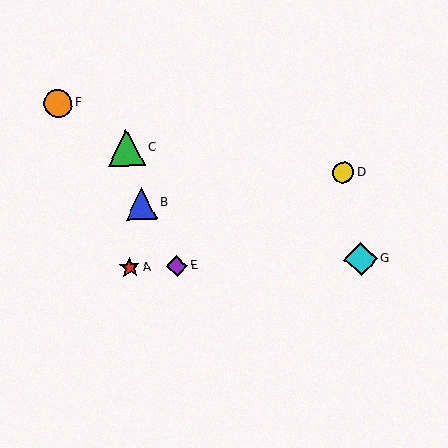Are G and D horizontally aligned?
No, G is at y≈259 and D is at y≈172.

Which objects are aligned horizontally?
Objects A, E, G are aligned horizontally.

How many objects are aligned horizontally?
3 objects (A, E, G) are aligned horizontally.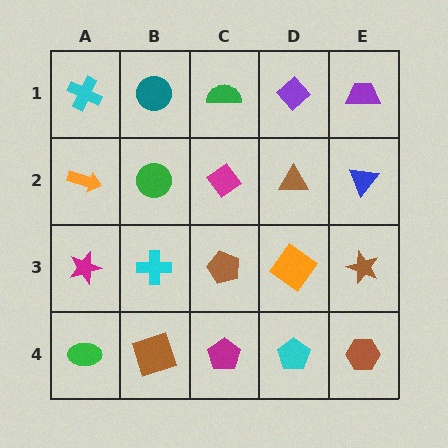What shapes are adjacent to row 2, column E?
A purple trapezoid (row 1, column E), a brown star (row 3, column E), a brown triangle (row 2, column D).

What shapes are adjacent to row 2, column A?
A cyan cross (row 1, column A), a magenta star (row 3, column A), a green circle (row 2, column B).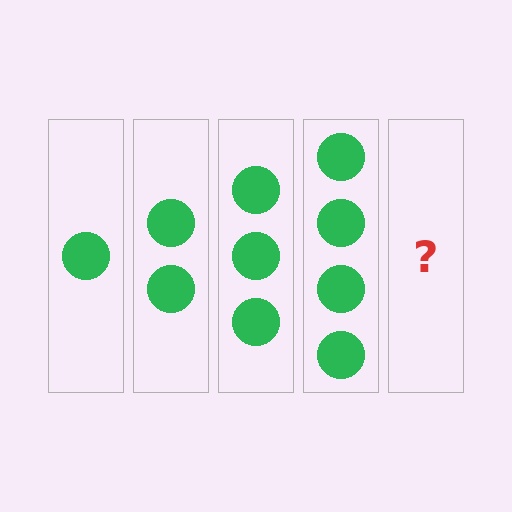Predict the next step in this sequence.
The next step is 5 circles.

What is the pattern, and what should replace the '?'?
The pattern is that each step adds one more circle. The '?' should be 5 circles.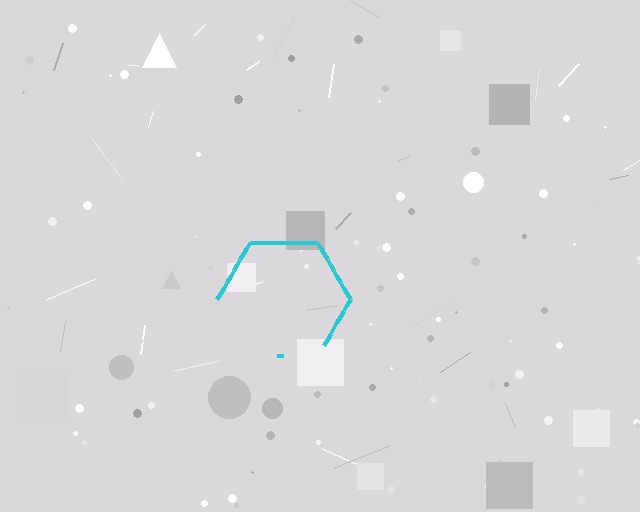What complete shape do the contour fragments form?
The contour fragments form a hexagon.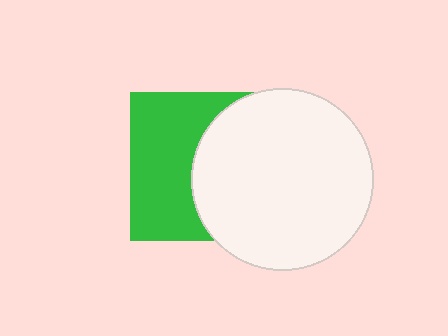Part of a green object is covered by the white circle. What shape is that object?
It is a square.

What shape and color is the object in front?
The object in front is a white circle.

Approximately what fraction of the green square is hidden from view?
Roughly 49% of the green square is hidden behind the white circle.